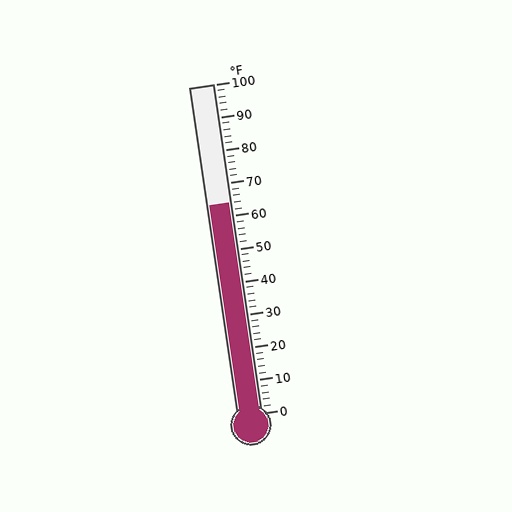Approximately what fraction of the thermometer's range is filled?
The thermometer is filled to approximately 65% of its range.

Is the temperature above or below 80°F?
The temperature is below 80°F.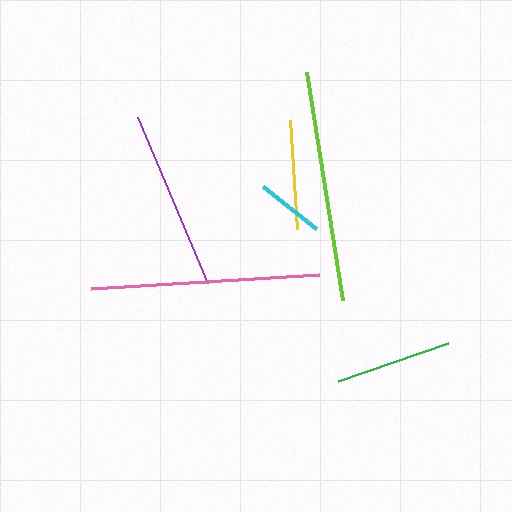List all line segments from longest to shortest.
From longest to shortest: lime, pink, purple, green, yellow, cyan.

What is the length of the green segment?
The green segment is approximately 116 pixels long.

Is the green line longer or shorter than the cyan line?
The green line is longer than the cyan line.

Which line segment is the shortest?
The cyan line is the shortest at approximately 67 pixels.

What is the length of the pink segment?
The pink segment is approximately 229 pixels long.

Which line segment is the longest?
The lime line is the longest at approximately 231 pixels.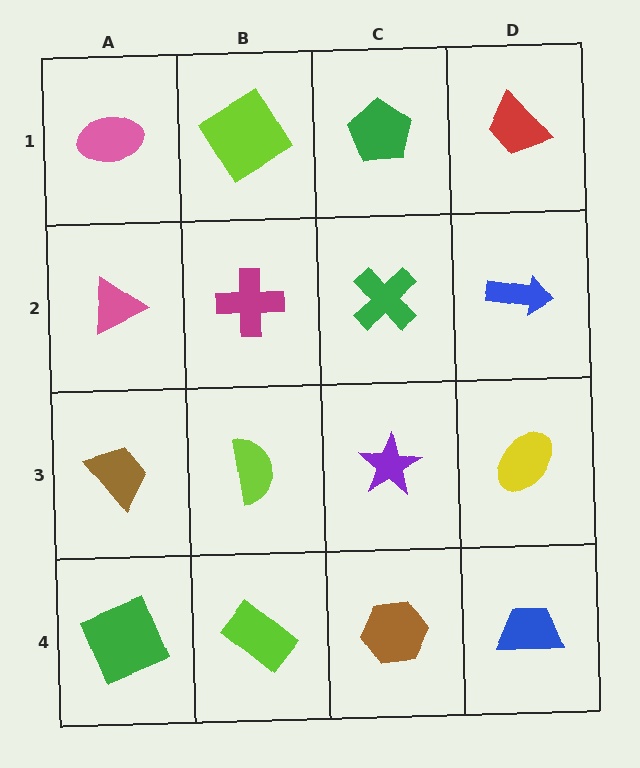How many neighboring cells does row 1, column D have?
2.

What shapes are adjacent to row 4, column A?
A brown trapezoid (row 3, column A), a lime rectangle (row 4, column B).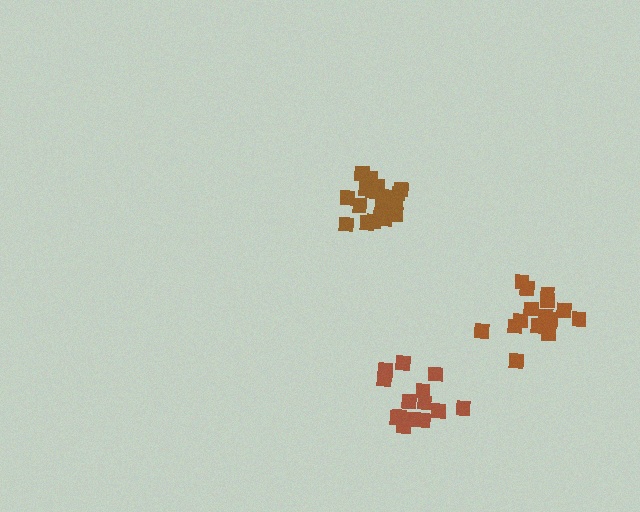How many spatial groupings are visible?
There are 3 spatial groupings.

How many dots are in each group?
Group 1: 20 dots, Group 2: 15 dots, Group 3: 15 dots (50 total).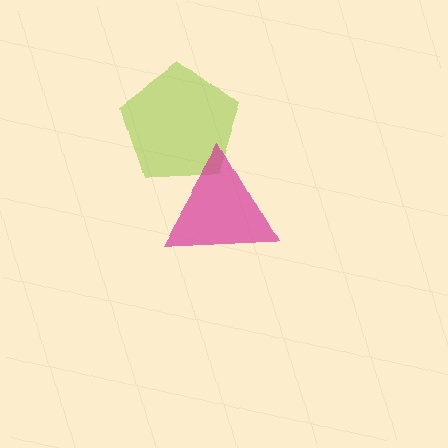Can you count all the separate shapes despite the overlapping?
Yes, there are 2 separate shapes.